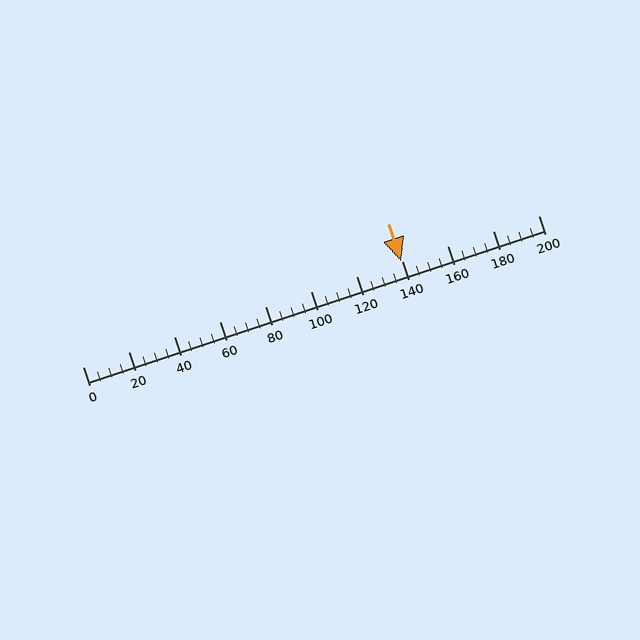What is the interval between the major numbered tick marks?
The major tick marks are spaced 20 units apart.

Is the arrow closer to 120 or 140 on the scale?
The arrow is closer to 140.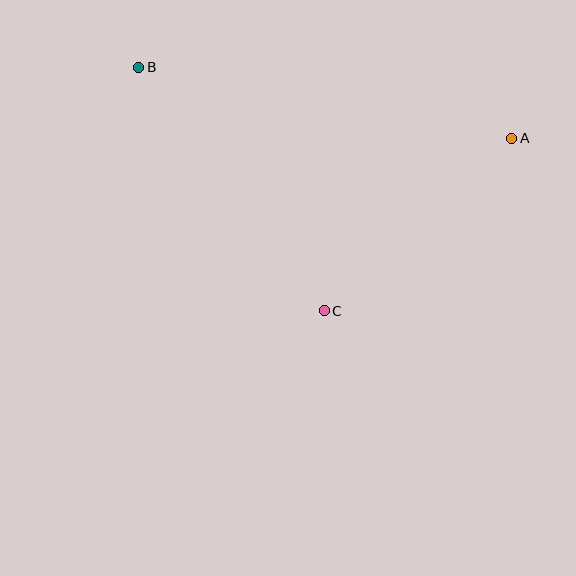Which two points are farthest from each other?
Points A and B are farthest from each other.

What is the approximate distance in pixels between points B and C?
The distance between B and C is approximately 306 pixels.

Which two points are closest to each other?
Points A and C are closest to each other.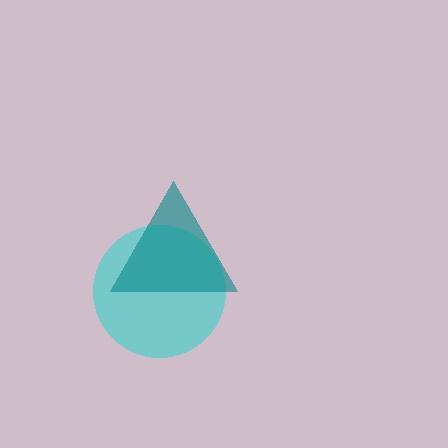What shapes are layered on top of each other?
The layered shapes are: a cyan circle, a teal triangle.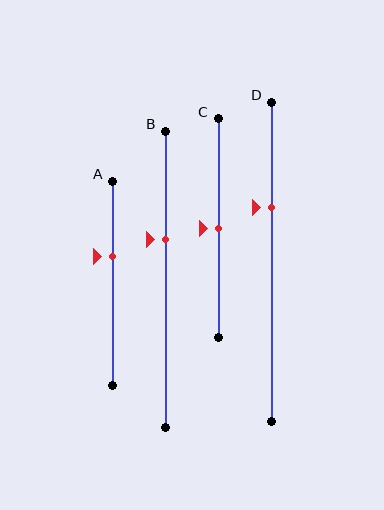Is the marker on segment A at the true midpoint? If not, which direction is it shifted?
No, the marker on segment A is shifted upward by about 13% of the segment length.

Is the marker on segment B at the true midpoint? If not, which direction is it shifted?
No, the marker on segment B is shifted upward by about 13% of the segment length.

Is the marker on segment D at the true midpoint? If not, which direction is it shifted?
No, the marker on segment D is shifted upward by about 17% of the segment length.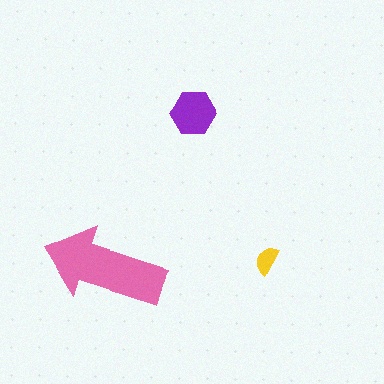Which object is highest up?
The purple hexagon is topmost.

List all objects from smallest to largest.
The yellow semicircle, the purple hexagon, the pink arrow.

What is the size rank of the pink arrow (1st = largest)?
1st.